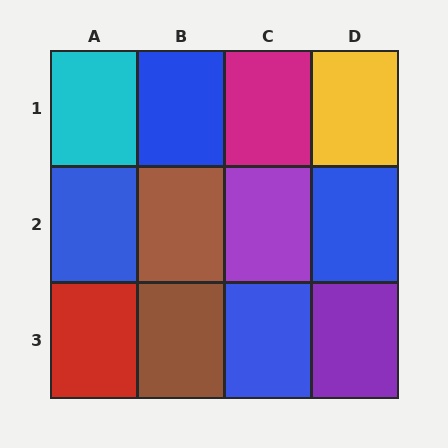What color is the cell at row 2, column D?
Blue.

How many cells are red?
1 cell is red.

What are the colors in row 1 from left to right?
Cyan, blue, magenta, yellow.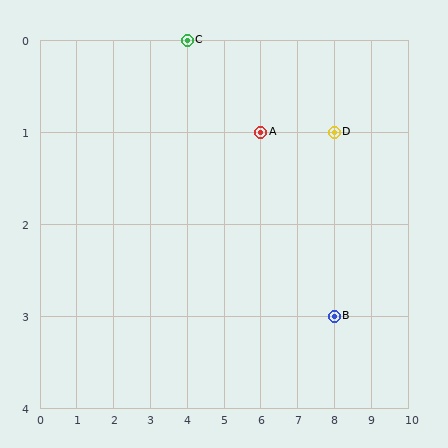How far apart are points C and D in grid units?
Points C and D are 4 columns and 1 row apart (about 4.1 grid units diagonally).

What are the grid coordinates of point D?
Point D is at grid coordinates (8, 1).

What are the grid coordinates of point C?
Point C is at grid coordinates (4, 0).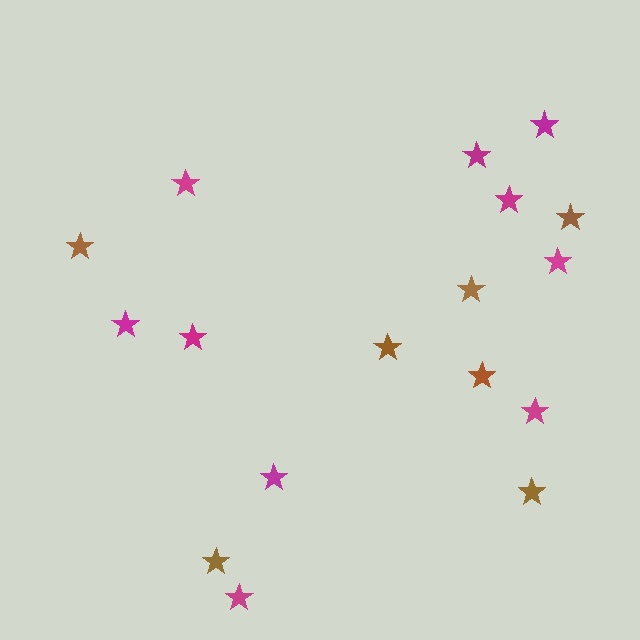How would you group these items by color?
There are 2 groups: one group of brown stars (7) and one group of magenta stars (10).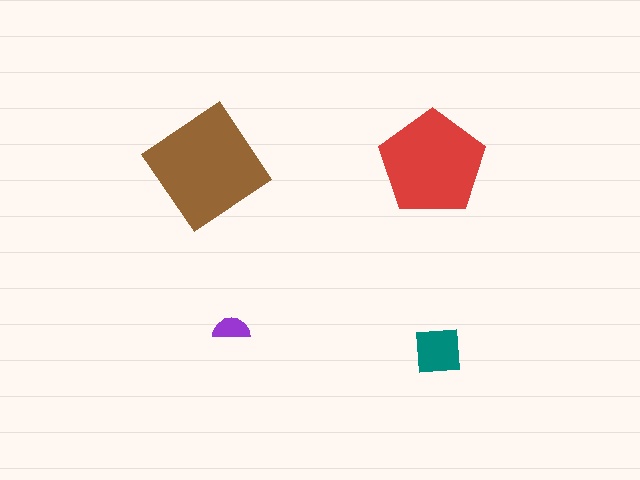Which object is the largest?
The brown diamond.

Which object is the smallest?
The purple semicircle.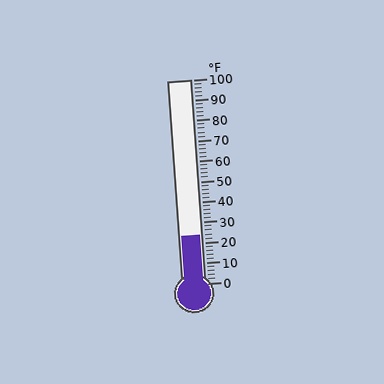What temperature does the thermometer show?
The thermometer shows approximately 24°F.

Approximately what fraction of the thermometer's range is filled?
The thermometer is filled to approximately 25% of its range.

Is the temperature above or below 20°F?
The temperature is above 20°F.